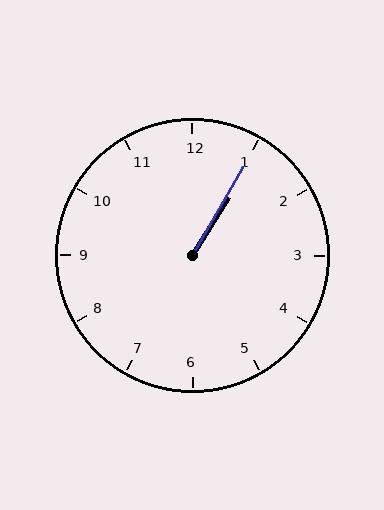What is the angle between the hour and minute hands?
Approximately 2 degrees.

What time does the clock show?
1:05.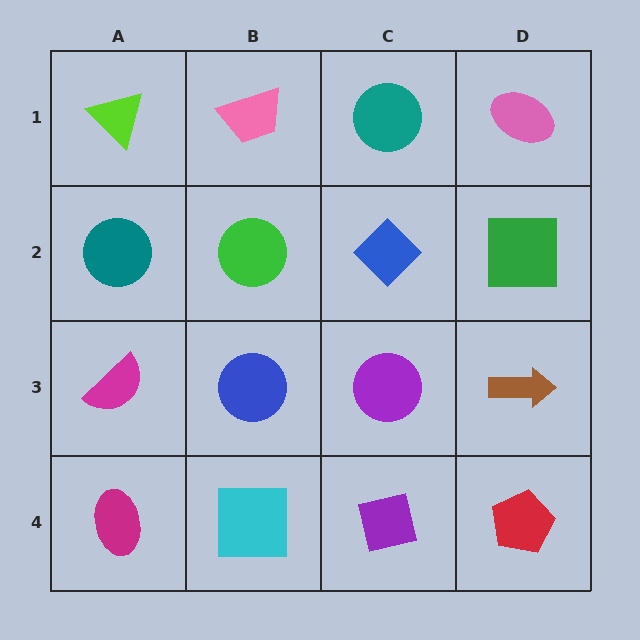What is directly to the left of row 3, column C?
A blue circle.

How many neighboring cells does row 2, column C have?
4.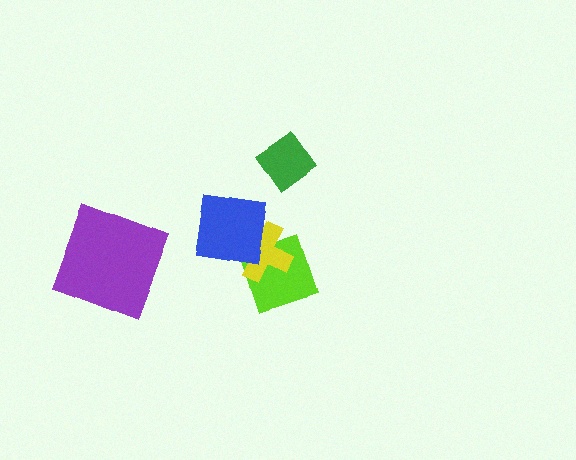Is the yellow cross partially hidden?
Yes, it is partially covered by another shape.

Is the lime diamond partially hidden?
Yes, it is partially covered by another shape.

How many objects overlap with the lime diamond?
2 objects overlap with the lime diamond.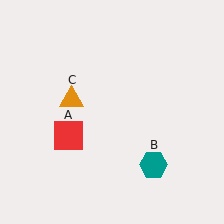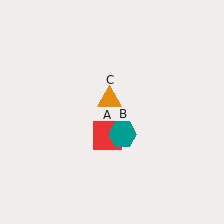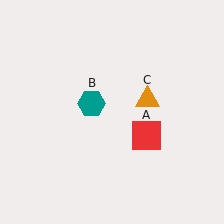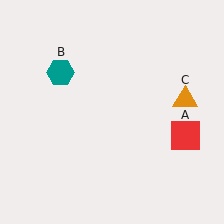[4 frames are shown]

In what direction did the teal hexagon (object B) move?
The teal hexagon (object B) moved up and to the left.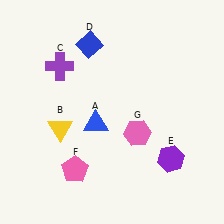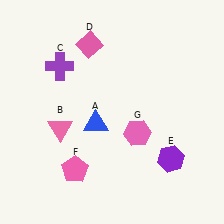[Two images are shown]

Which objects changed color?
B changed from yellow to pink. D changed from blue to pink.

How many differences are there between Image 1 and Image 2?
There are 2 differences between the two images.